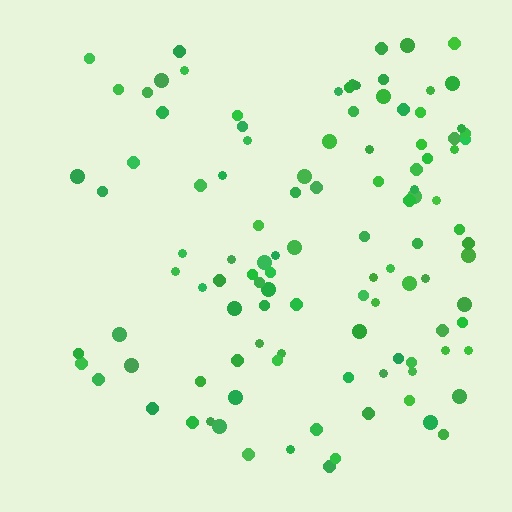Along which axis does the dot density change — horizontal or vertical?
Horizontal.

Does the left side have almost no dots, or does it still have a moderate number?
Still a moderate number, just noticeably fewer than the right.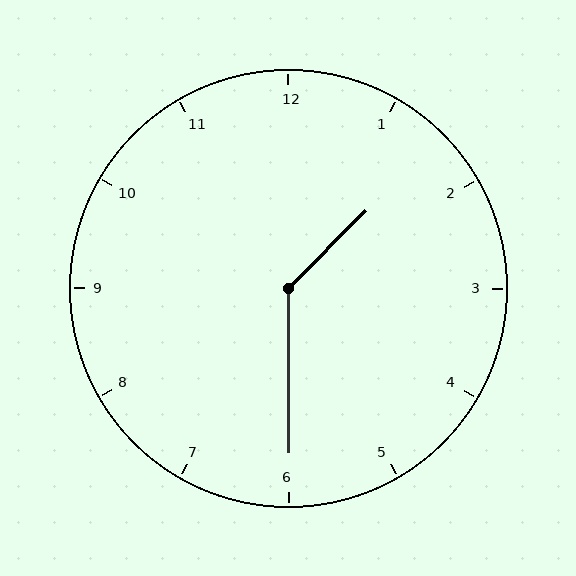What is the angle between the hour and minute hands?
Approximately 135 degrees.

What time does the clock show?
1:30.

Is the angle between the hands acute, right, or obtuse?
It is obtuse.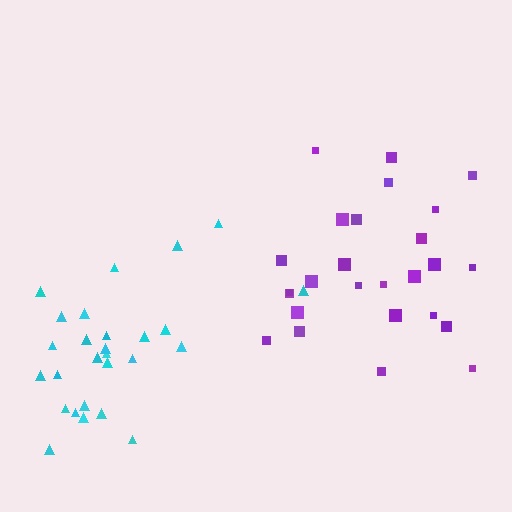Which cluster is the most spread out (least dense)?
Purple.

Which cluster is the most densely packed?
Cyan.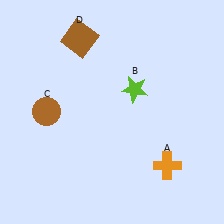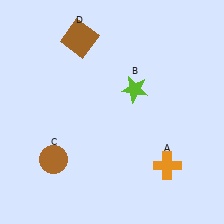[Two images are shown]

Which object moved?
The brown circle (C) moved down.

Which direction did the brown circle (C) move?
The brown circle (C) moved down.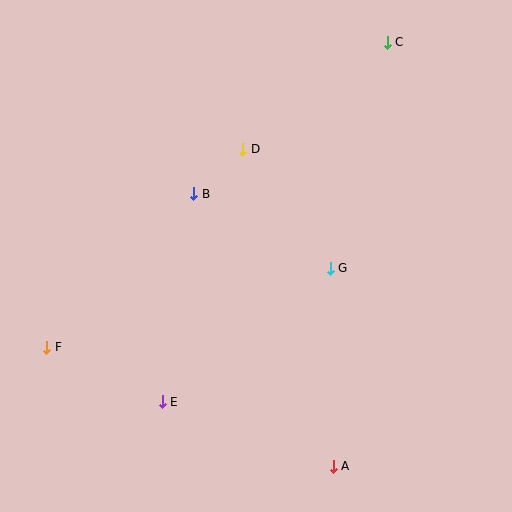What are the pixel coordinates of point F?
Point F is at (47, 347).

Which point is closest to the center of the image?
Point G at (330, 268) is closest to the center.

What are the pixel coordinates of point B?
Point B is at (194, 194).